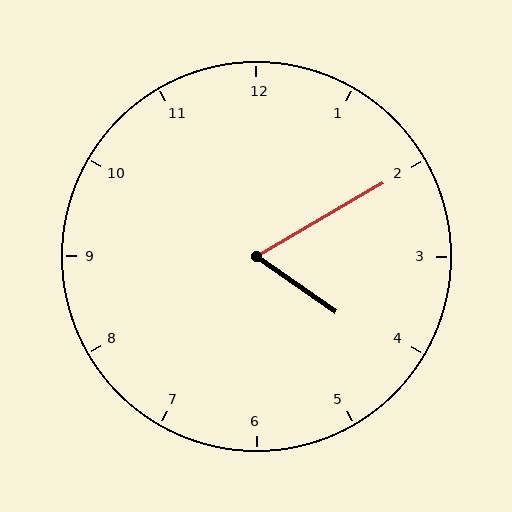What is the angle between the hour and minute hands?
Approximately 65 degrees.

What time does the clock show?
4:10.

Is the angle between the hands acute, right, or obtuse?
It is acute.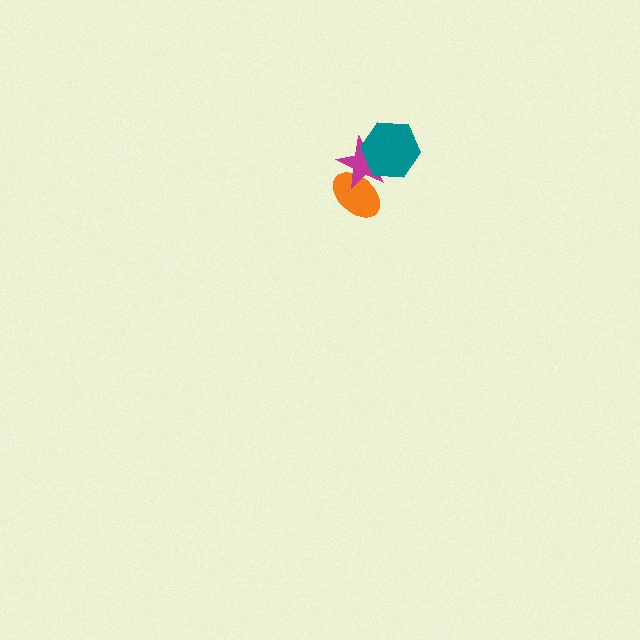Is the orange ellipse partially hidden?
Yes, it is partially covered by another shape.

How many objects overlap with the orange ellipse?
1 object overlaps with the orange ellipse.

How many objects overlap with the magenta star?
2 objects overlap with the magenta star.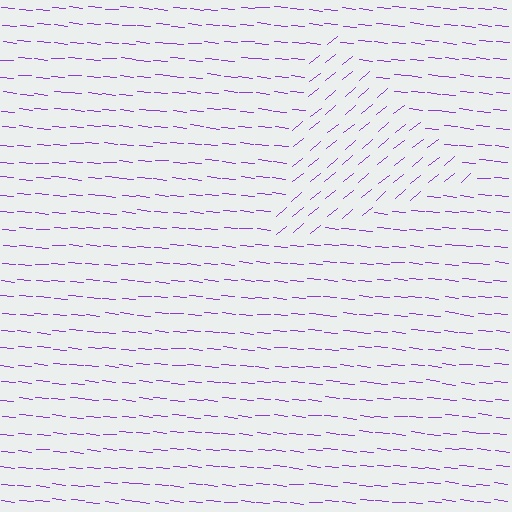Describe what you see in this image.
The image is filled with small purple line segments. A triangle region in the image has lines oriented differently from the surrounding lines, creating a visible texture boundary.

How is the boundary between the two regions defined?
The boundary is defined purely by a change in line orientation (approximately 45 degrees difference). All lines are the same color and thickness.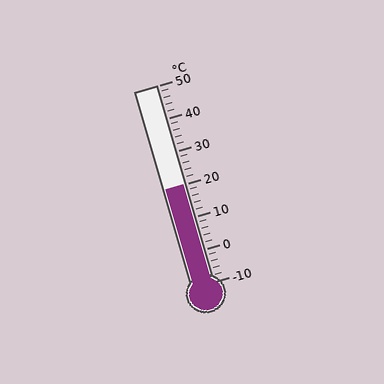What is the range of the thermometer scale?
The thermometer scale ranges from -10°C to 50°C.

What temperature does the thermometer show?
The thermometer shows approximately 20°C.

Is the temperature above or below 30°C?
The temperature is below 30°C.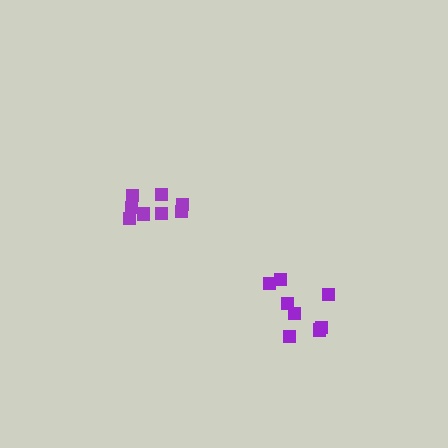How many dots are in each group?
Group 1: 8 dots, Group 2: 8 dots (16 total).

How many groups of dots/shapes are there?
There are 2 groups.